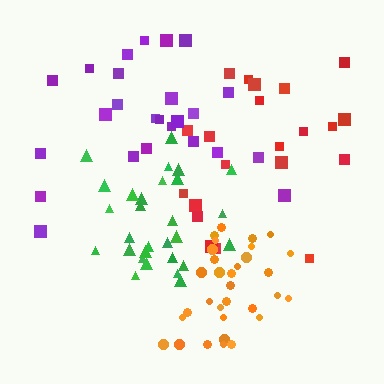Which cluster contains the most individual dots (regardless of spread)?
Orange (32).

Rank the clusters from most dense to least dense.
orange, green, purple, red.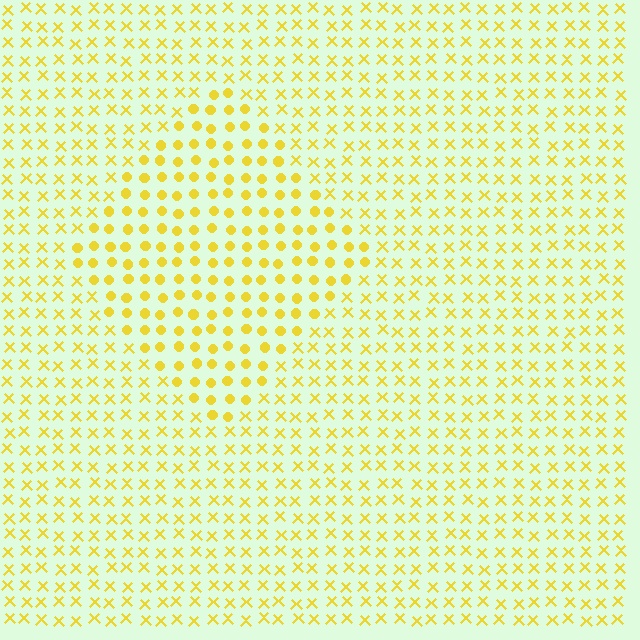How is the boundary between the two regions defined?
The boundary is defined by a change in element shape: circles inside vs. X marks outside. All elements share the same color and spacing.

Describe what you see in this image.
The image is filled with small yellow elements arranged in a uniform grid. A diamond-shaped region contains circles, while the surrounding area contains X marks. The boundary is defined purely by the change in element shape.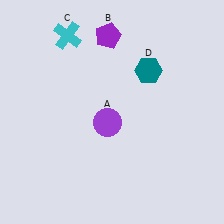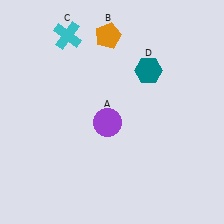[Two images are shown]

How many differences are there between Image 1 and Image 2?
There is 1 difference between the two images.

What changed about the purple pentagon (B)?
In Image 1, B is purple. In Image 2, it changed to orange.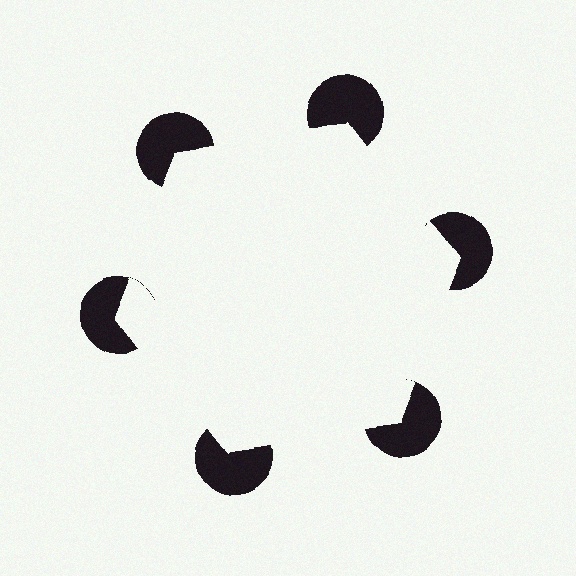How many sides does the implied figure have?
6 sides.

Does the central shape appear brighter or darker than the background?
It typically appears slightly brighter than the background, even though no actual brightness change is drawn.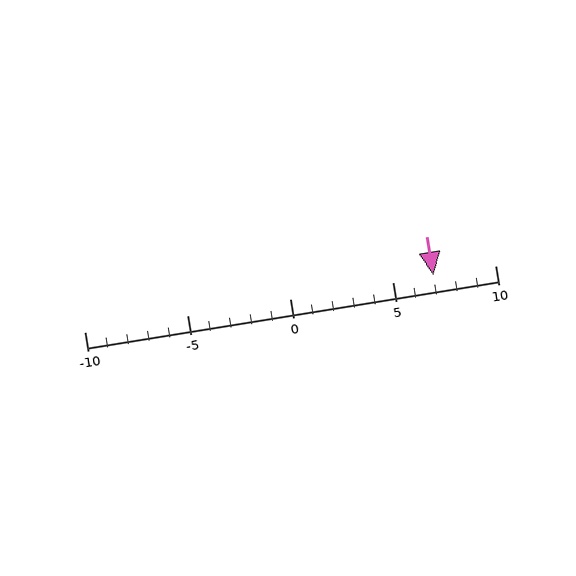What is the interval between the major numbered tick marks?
The major tick marks are spaced 5 units apart.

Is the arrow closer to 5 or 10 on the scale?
The arrow is closer to 5.